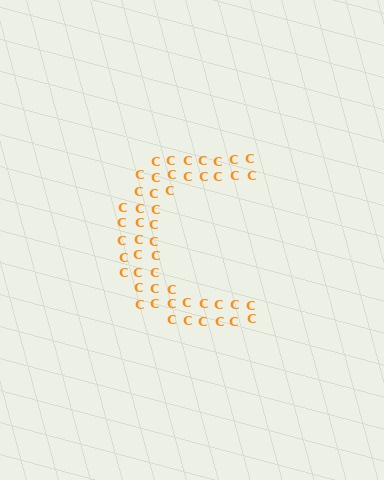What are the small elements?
The small elements are letter C's.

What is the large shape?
The large shape is the letter C.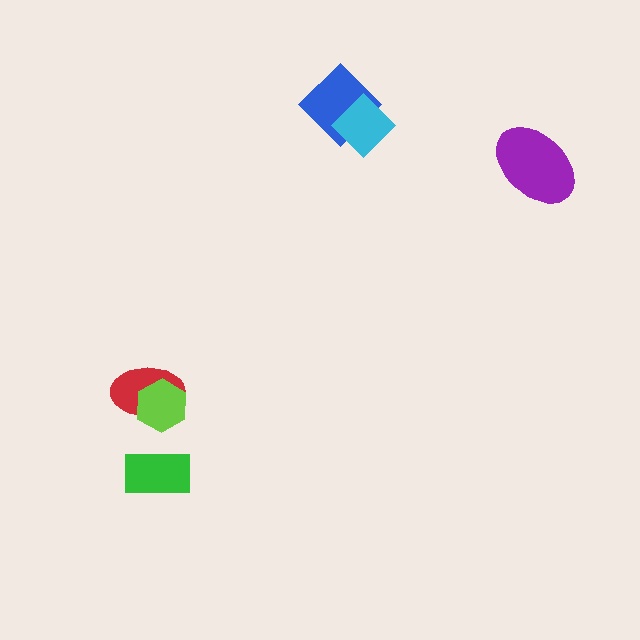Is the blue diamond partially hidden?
Yes, it is partially covered by another shape.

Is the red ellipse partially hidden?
Yes, it is partially covered by another shape.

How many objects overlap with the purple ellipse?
0 objects overlap with the purple ellipse.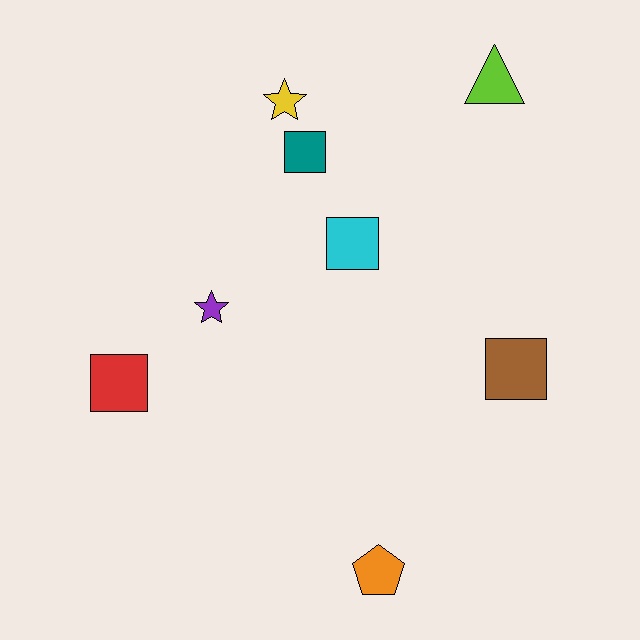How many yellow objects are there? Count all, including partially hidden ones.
There is 1 yellow object.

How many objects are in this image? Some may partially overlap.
There are 8 objects.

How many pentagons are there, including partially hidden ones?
There is 1 pentagon.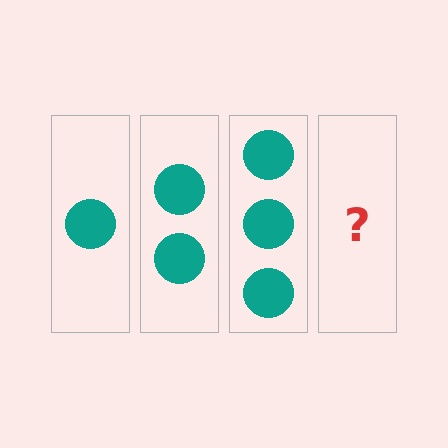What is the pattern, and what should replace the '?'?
The pattern is that each step adds one more circle. The '?' should be 4 circles.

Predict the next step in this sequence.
The next step is 4 circles.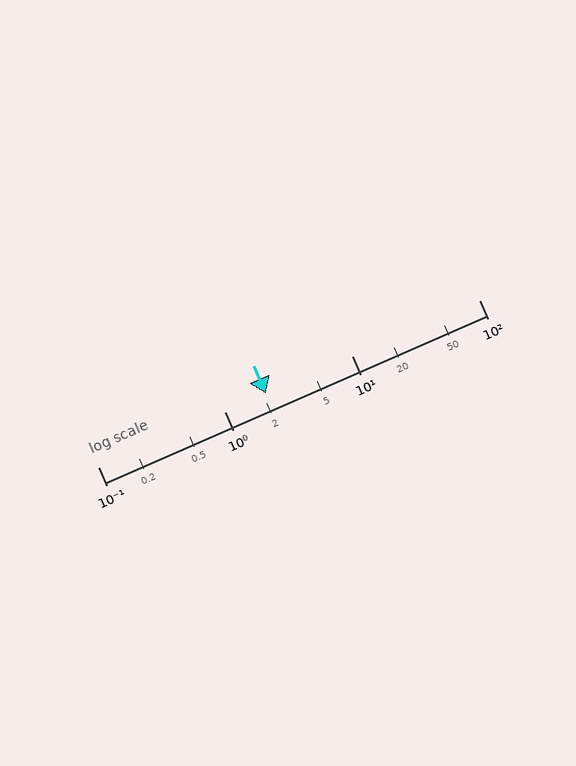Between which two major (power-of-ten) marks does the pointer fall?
The pointer is between 1 and 10.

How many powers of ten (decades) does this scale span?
The scale spans 3 decades, from 0.1 to 100.